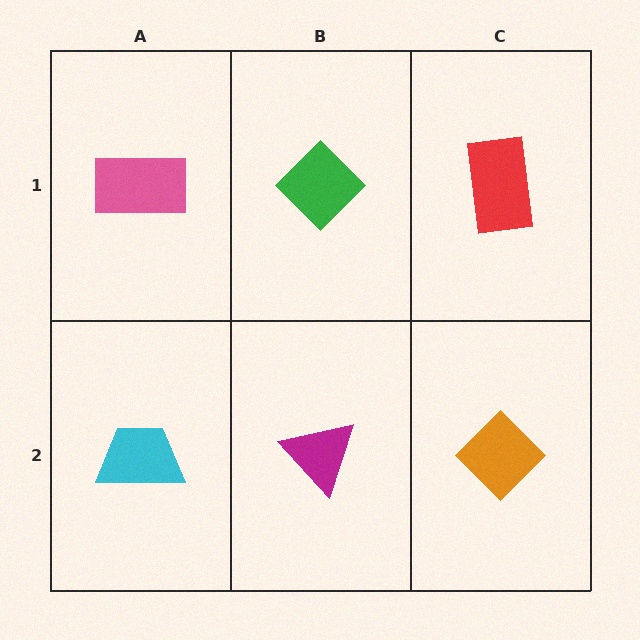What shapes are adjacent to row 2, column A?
A pink rectangle (row 1, column A), a magenta triangle (row 2, column B).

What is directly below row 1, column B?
A magenta triangle.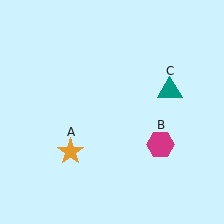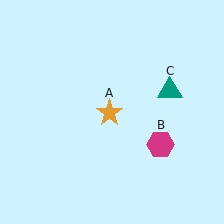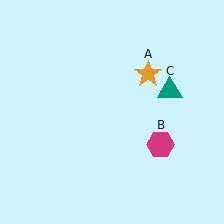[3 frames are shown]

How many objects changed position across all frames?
1 object changed position: orange star (object A).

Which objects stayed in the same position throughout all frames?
Magenta hexagon (object B) and teal triangle (object C) remained stationary.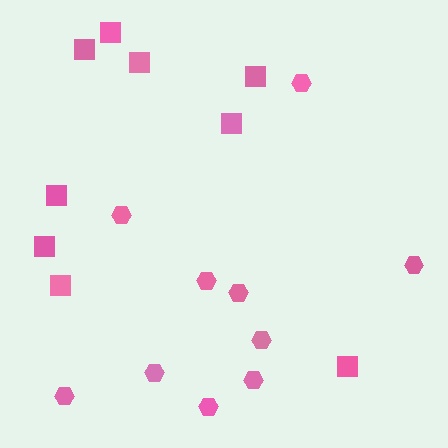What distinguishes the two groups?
There are 2 groups: one group of squares (9) and one group of hexagons (10).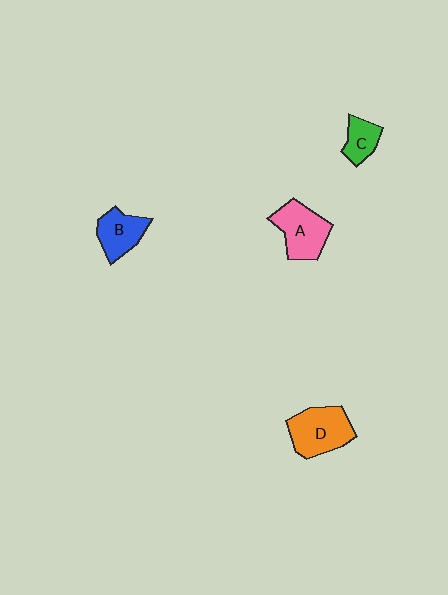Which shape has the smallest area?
Shape C (green).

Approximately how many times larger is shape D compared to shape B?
Approximately 1.4 times.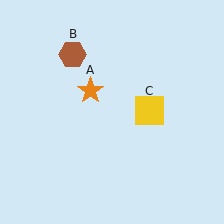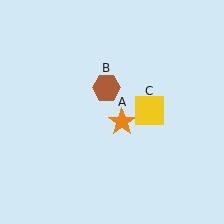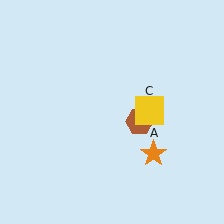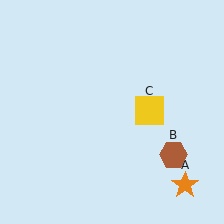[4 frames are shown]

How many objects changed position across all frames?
2 objects changed position: orange star (object A), brown hexagon (object B).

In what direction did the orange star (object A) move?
The orange star (object A) moved down and to the right.